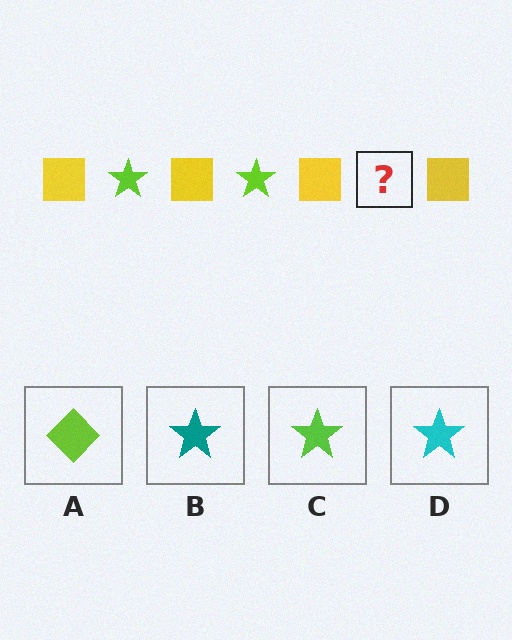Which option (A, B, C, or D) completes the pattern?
C.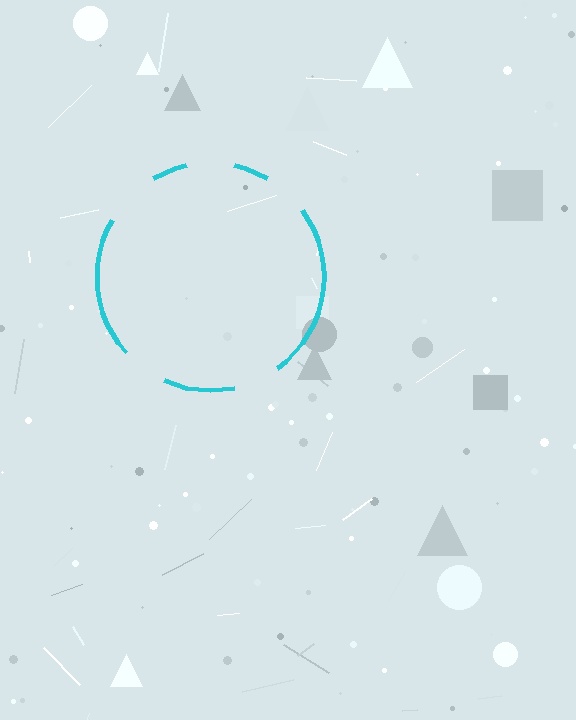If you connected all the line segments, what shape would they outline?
They would outline a circle.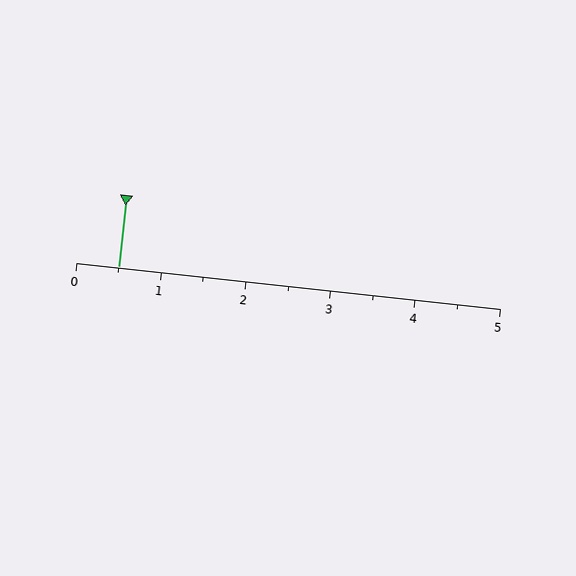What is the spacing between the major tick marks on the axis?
The major ticks are spaced 1 apart.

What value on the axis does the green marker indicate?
The marker indicates approximately 0.5.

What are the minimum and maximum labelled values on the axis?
The axis runs from 0 to 5.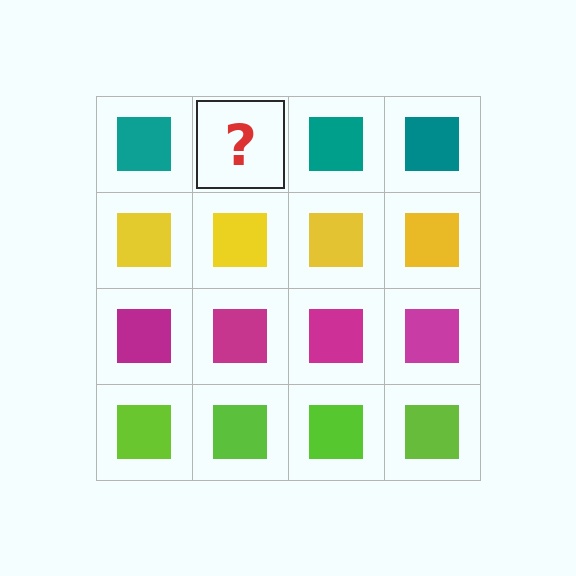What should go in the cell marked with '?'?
The missing cell should contain a teal square.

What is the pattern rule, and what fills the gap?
The rule is that each row has a consistent color. The gap should be filled with a teal square.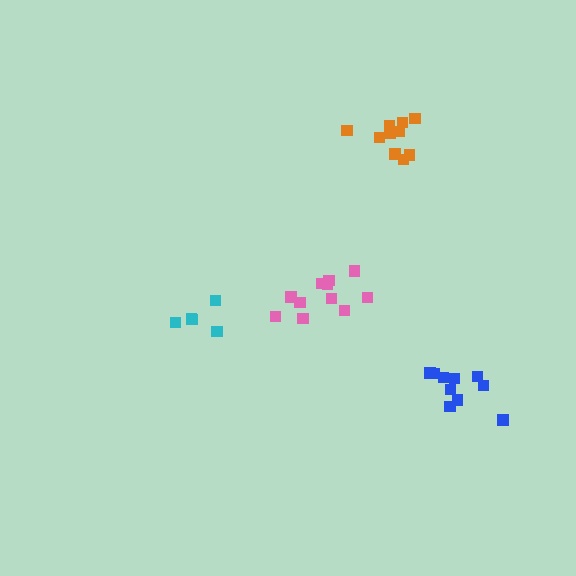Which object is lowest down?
The blue cluster is bottommost.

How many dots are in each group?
Group 1: 10 dots, Group 2: 11 dots, Group 3: 10 dots, Group 4: 5 dots (36 total).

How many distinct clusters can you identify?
There are 4 distinct clusters.